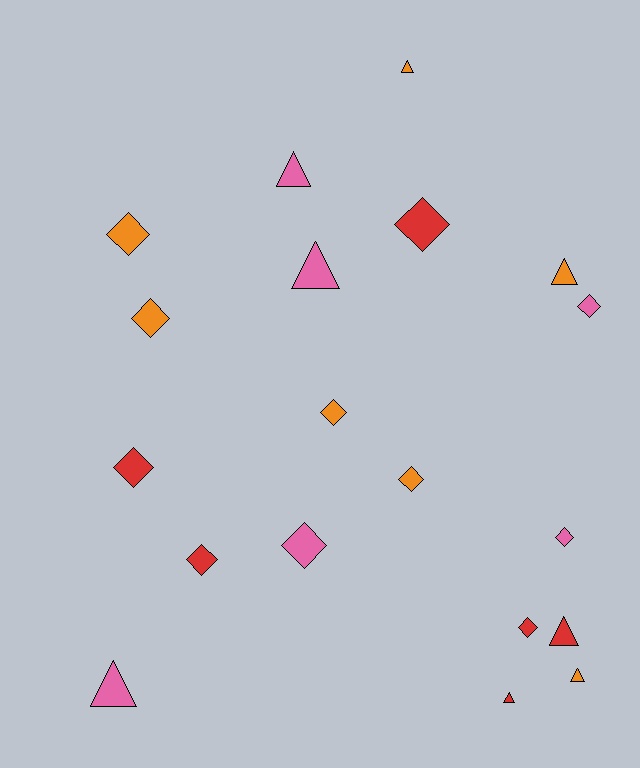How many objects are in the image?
There are 19 objects.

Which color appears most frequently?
Orange, with 7 objects.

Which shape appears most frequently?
Diamond, with 11 objects.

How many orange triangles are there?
There are 3 orange triangles.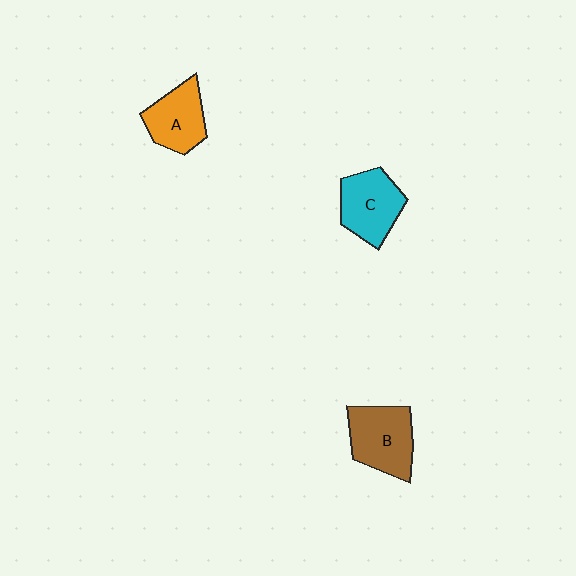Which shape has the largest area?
Shape B (brown).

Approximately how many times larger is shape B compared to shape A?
Approximately 1.2 times.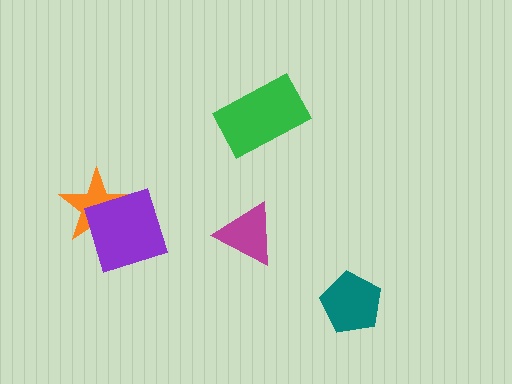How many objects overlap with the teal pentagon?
0 objects overlap with the teal pentagon.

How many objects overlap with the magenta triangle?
0 objects overlap with the magenta triangle.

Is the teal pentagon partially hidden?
No, no other shape covers it.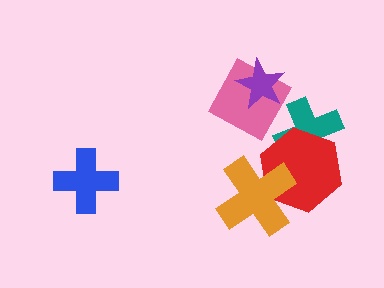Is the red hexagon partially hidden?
Yes, it is partially covered by another shape.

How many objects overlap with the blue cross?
0 objects overlap with the blue cross.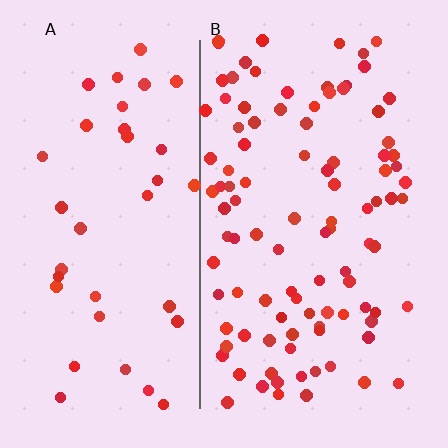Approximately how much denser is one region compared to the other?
Approximately 2.7× — region B over region A.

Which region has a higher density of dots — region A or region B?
B (the right).